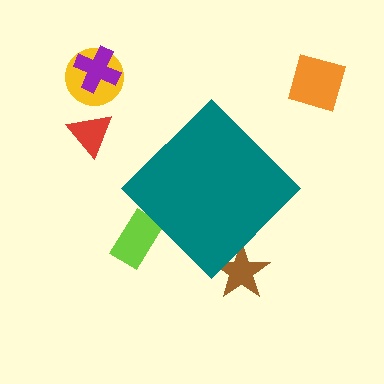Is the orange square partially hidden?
No, the orange square is fully visible.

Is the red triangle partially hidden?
No, the red triangle is fully visible.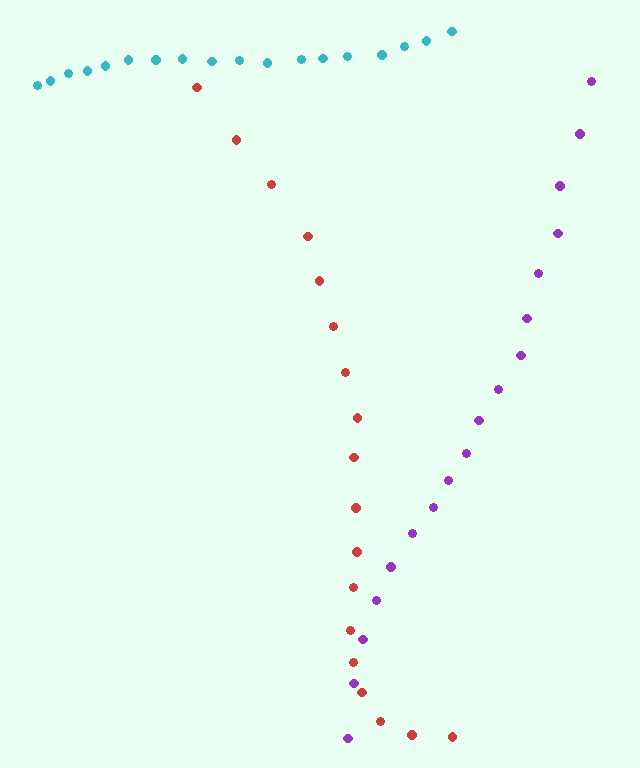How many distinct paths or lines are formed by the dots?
There are 3 distinct paths.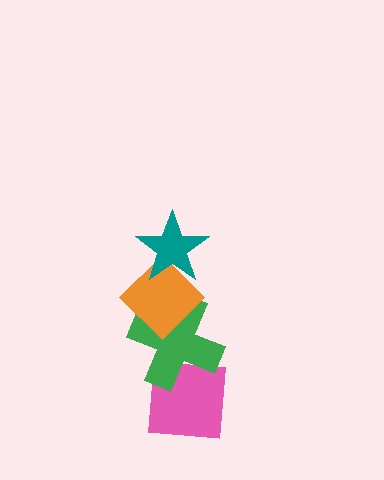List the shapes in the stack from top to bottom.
From top to bottom: the teal star, the orange diamond, the green cross, the pink square.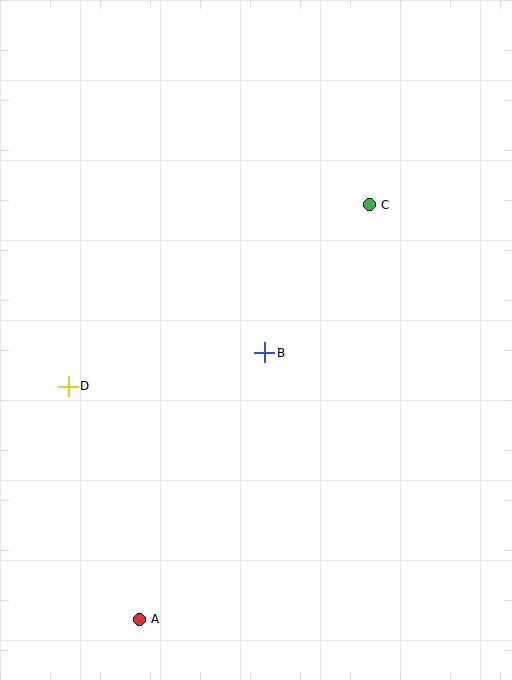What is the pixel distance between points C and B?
The distance between C and B is 181 pixels.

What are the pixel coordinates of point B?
Point B is at (265, 353).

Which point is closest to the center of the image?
Point B at (265, 353) is closest to the center.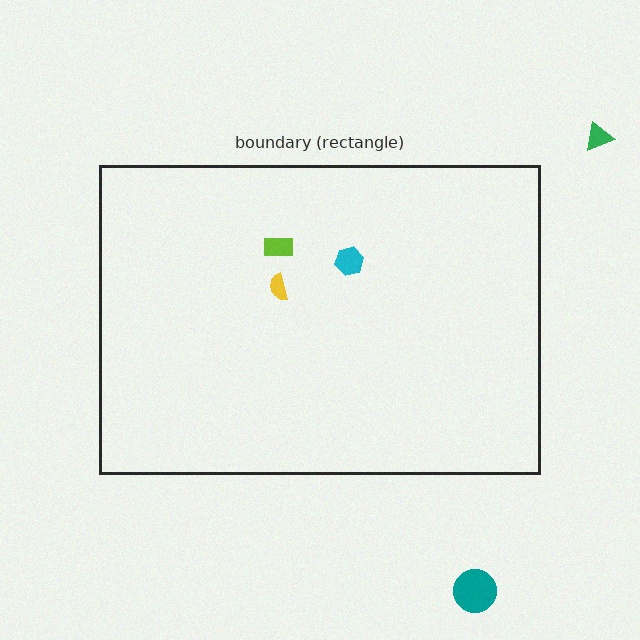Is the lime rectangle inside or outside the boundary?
Inside.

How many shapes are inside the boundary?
3 inside, 2 outside.